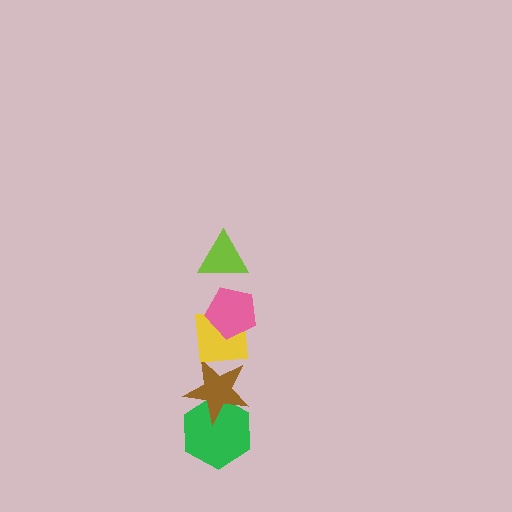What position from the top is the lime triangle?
The lime triangle is 1st from the top.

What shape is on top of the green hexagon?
The brown star is on top of the green hexagon.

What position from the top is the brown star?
The brown star is 4th from the top.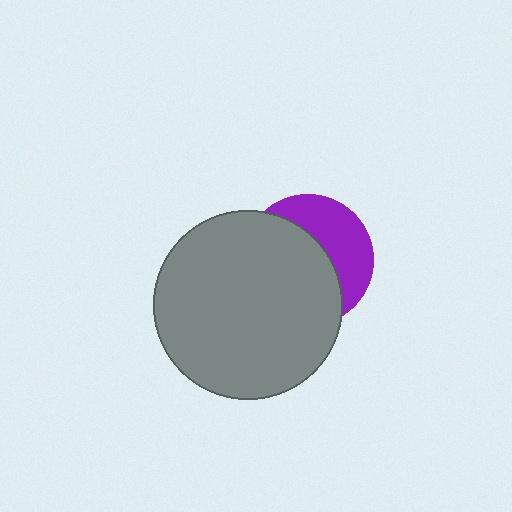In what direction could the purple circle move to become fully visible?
The purple circle could move toward the upper-right. That would shift it out from behind the gray circle entirely.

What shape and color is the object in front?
The object in front is a gray circle.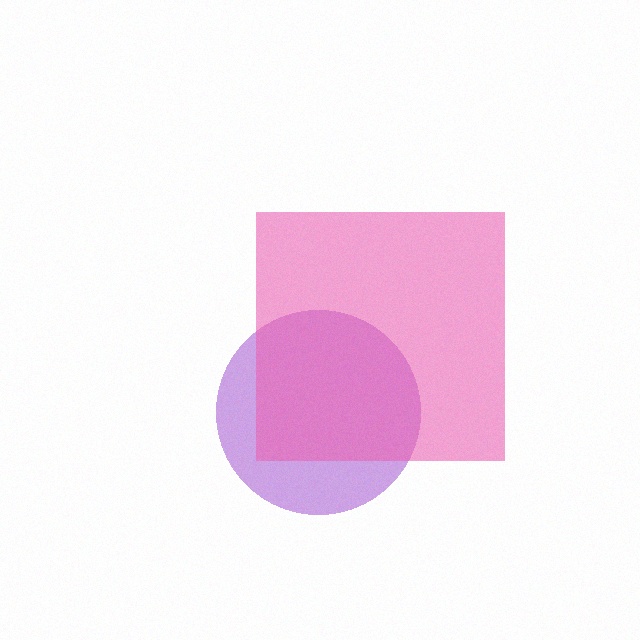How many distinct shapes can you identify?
There are 2 distinct shapes: a purple circle, a pink square.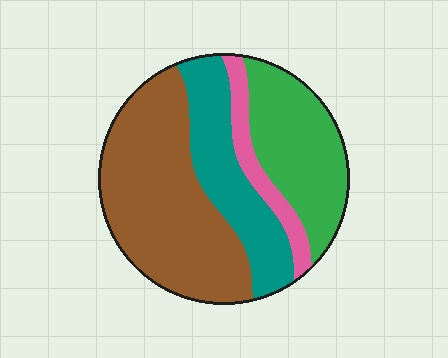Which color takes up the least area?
Pink, at roughly 10%.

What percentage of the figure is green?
Green covers 25% of the figure.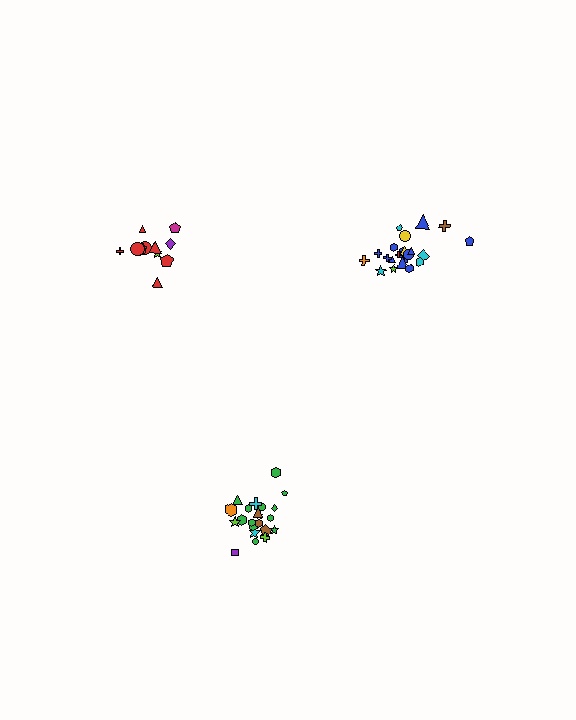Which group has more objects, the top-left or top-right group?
The top-right group.